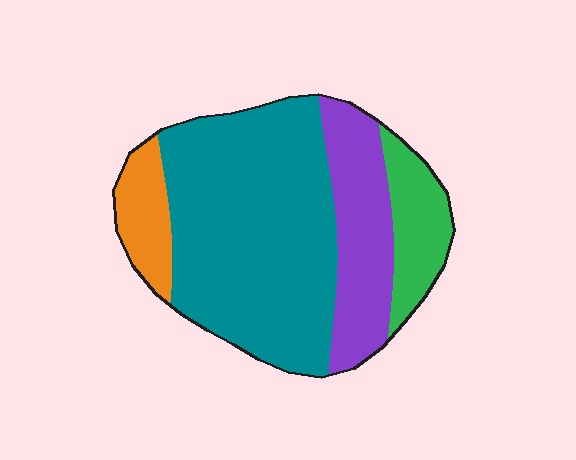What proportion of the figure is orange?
Orange takes up about one tenth (1/10) of the figure.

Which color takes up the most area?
Teal, at roughly 55%.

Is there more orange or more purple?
Purple.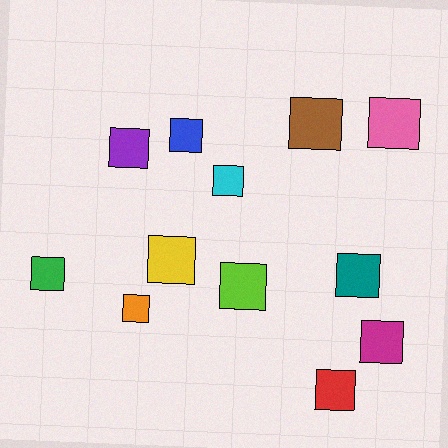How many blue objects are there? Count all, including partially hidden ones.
There is 1 blue object.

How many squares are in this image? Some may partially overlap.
There are 12 squares.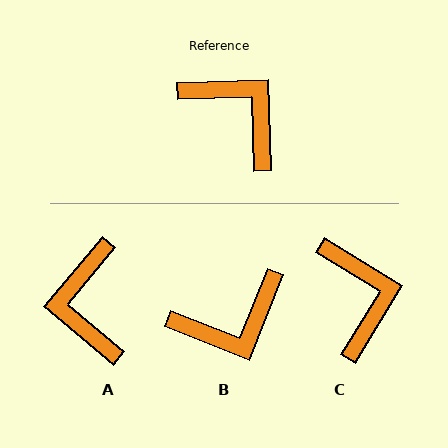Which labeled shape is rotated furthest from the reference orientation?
A, about 138 degrees away.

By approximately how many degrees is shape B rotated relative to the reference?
Approximately 113 degrees clockwise.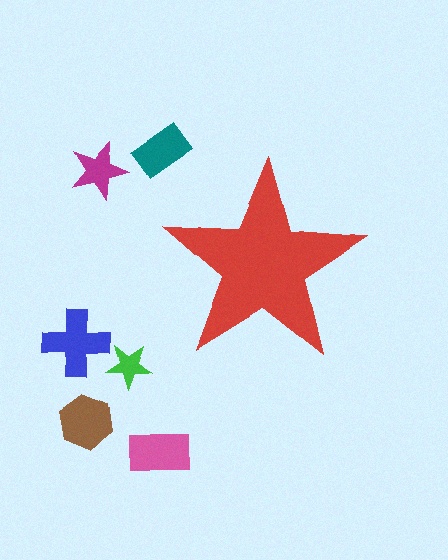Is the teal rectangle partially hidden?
No, the teal rectangle is fully visible.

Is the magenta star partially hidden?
No, the magenta star is fully visible.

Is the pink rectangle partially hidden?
No, the pink rectangle is fully visible.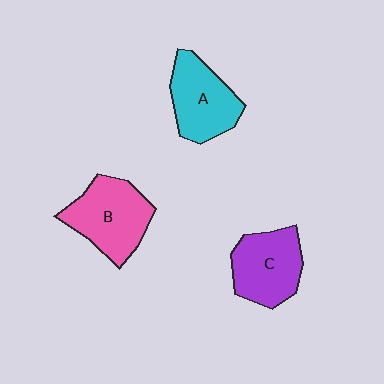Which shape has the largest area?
Shape B (pink).